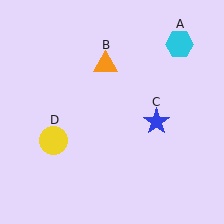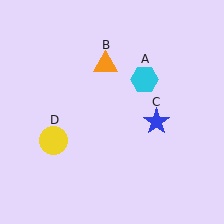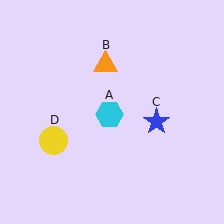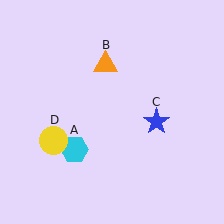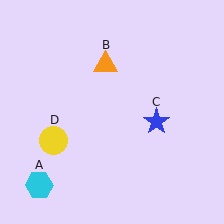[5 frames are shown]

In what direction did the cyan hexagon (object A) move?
The cyan hexagon (object A) moved down and to the left.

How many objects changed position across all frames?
1 object changed position: cyan hexagon (object A).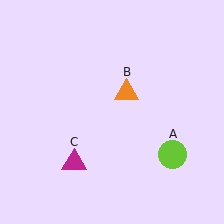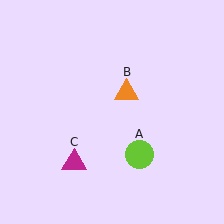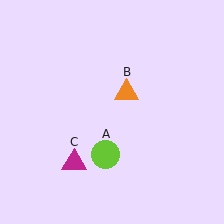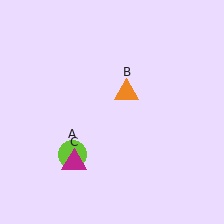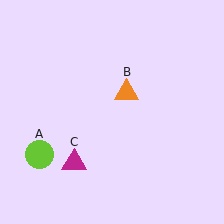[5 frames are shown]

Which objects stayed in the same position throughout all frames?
Orange triangle (object B) and magenta triangle (object C) remained stationary.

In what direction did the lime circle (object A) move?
The lime circle (object A) moved left.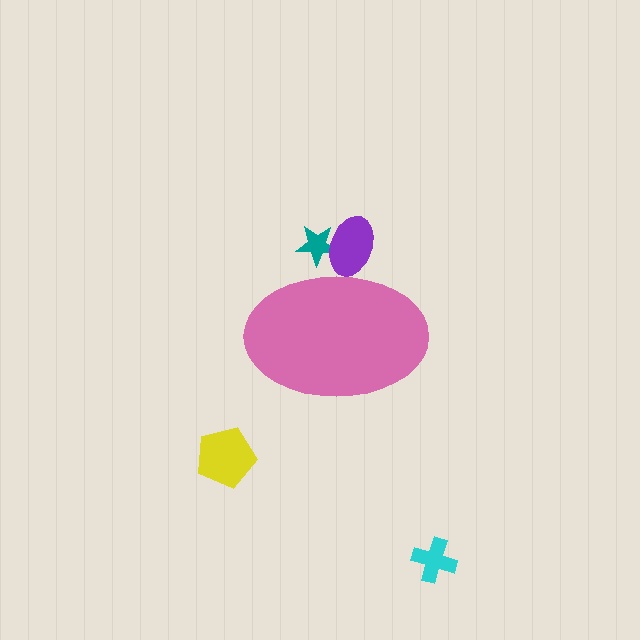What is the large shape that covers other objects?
A pink ellipse.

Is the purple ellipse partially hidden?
Yes, the purple ellipse is partially hidden behind the pink ellipse.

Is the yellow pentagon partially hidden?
No, the yellow pentagon is fully visible.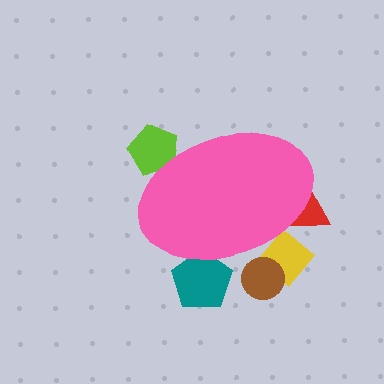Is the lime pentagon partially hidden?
Yes, the lime pentagon is partially hidden behind the pink ellipse.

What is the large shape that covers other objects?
A pink ellipse.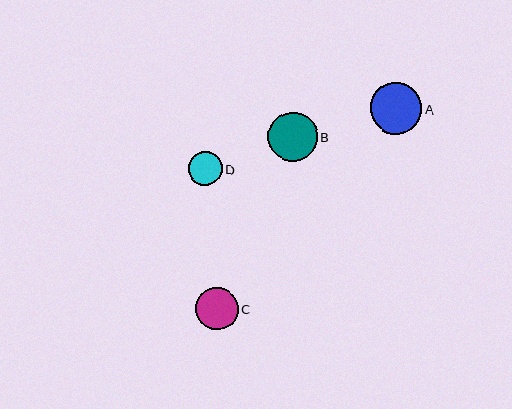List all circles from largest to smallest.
From largest to smallest: A, B, C, D.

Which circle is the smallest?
Circle D is the smallest with a size of approximately 34 pixels.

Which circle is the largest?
Circle A is the largest with a size of approximately 52 pixels.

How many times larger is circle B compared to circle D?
Circle B is approximately 1.5 times the size of circle D.